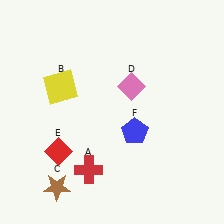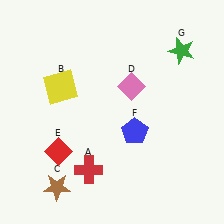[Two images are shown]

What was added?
A green star (G) was added in Image 2.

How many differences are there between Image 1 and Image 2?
There is 1 difference between the two images.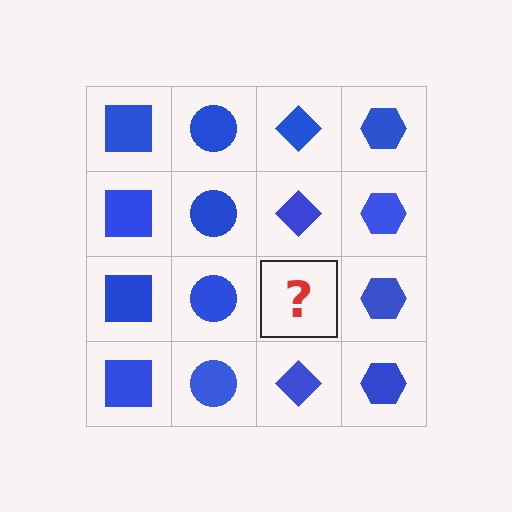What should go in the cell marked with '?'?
The missing cell should contain a blue diamond.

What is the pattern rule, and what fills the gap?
The rule is that each column has a consistent shape. The gap should be filled with a blue diamond.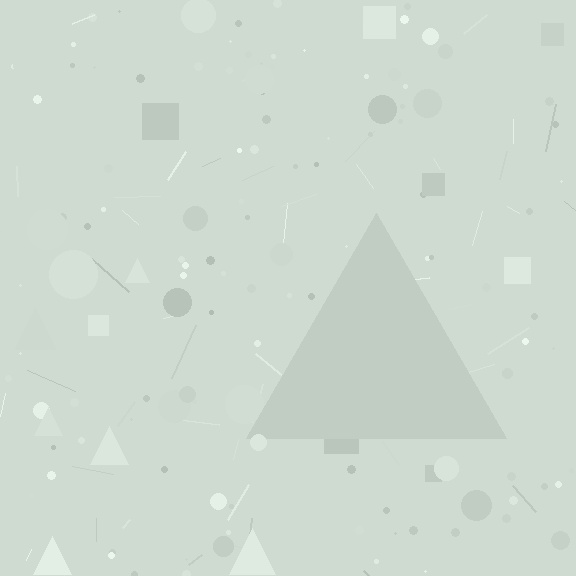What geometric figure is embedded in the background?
A triangle is embedded in the background.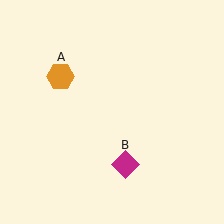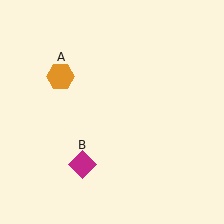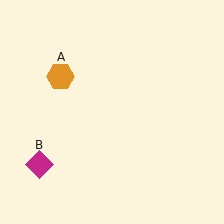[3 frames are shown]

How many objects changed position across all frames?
1 object changed position: magenta diamond (object B).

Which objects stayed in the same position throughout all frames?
Orange hexagon (object A) remained stationary.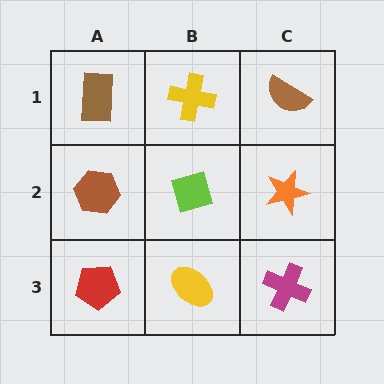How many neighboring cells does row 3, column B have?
3.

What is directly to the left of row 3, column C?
A yellow ellipse.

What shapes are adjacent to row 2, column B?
A yellow cross (row 1, column B), a yellow ellipse (row 3, column B), a brown hexagon (row 2, column A), an orange star (row 2, column C).